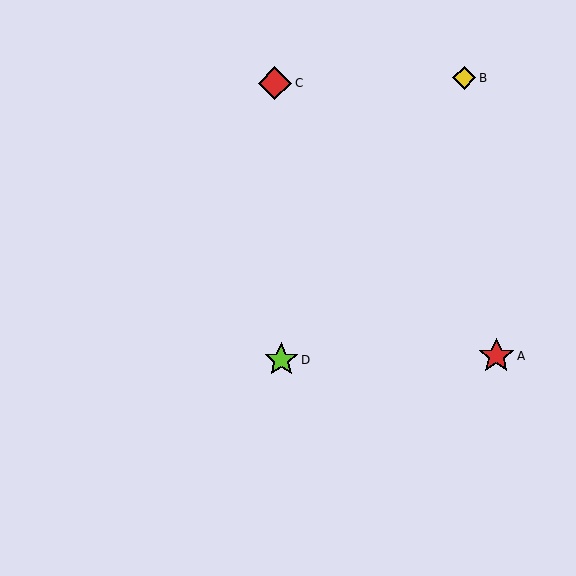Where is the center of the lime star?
The center of the lime star is at (281, 360).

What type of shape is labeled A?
Shape A is a red star.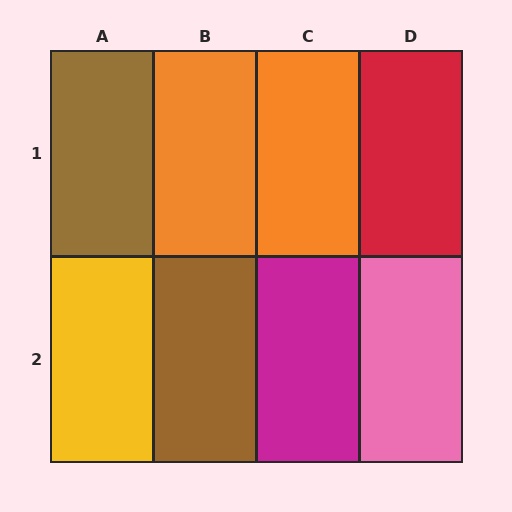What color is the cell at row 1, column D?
Red.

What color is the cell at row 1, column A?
Brown.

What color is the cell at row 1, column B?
Orange.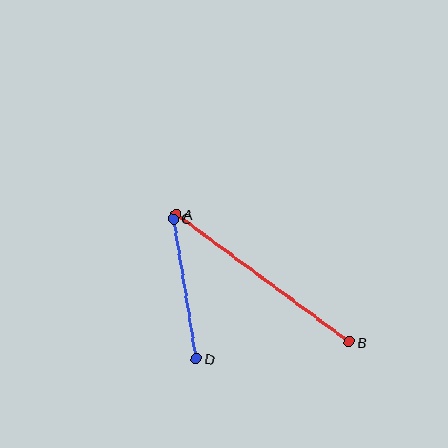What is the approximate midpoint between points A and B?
The midpoint is at approximately (262, 278) pixels.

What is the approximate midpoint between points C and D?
The midpoint is at approximately (185, 289) pixels.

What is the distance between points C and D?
The distance is approximately 142 pixels.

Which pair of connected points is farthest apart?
Points A and B are farthest apart.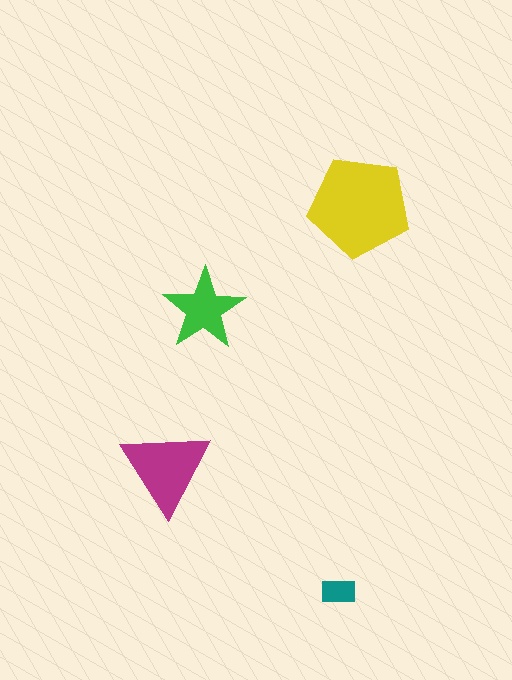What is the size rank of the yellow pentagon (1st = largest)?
1st.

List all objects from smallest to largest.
The teal rectangle, the green star, the magenta triangle, the yellow pentagon.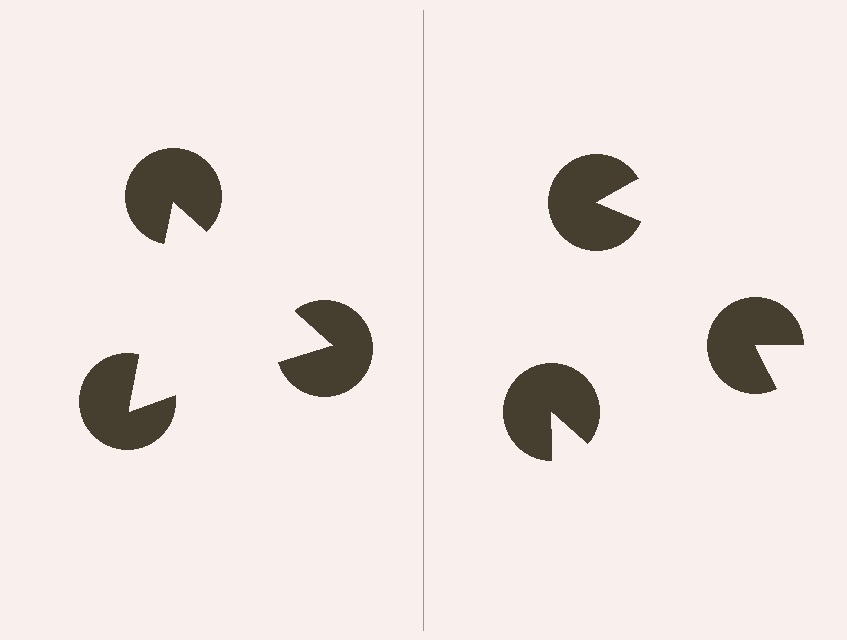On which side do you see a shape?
An illusory triangle appears on the left side. On the right side the wedge cuts are rotated, so no coherent shape forms.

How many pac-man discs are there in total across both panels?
6 — 3 on each side.